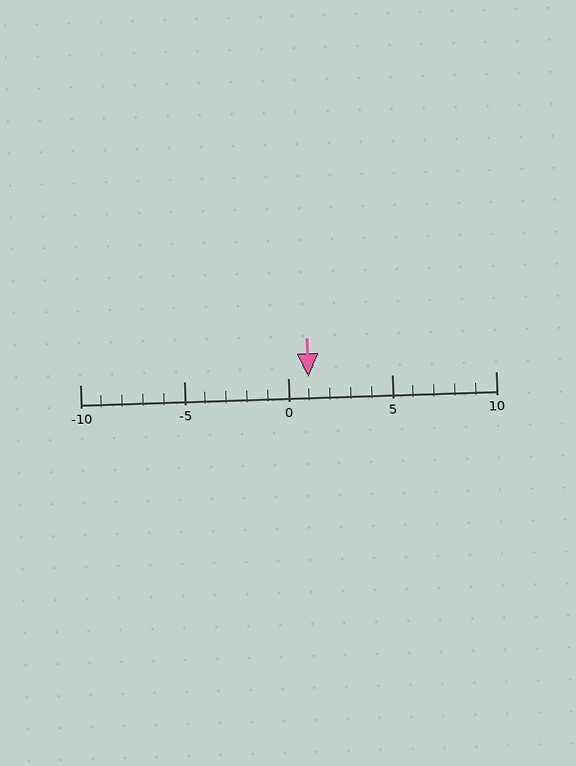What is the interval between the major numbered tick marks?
The major tick marks are spaced 5 units apart.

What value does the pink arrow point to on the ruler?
The pink arrow points to approximately 1.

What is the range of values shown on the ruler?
The ruler shows values from -10 to 10.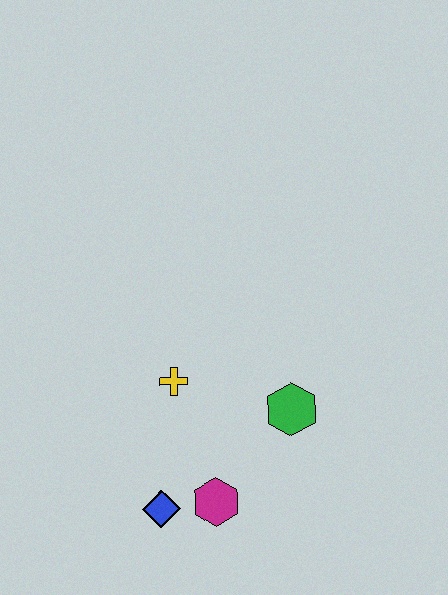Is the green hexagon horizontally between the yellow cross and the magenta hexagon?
No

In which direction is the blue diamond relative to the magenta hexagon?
The blue diamond is to the left of the magenta hexagon.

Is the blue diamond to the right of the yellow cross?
No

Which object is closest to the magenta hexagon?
The blue diamond is closest to the magenta hexagon.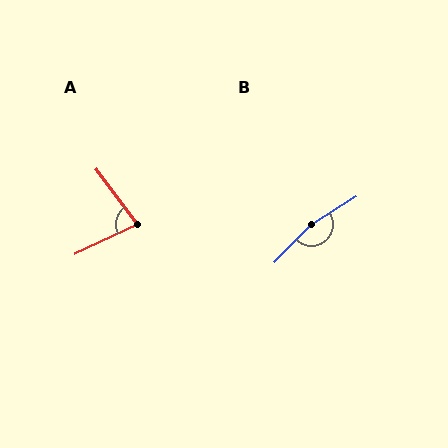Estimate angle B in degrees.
Approximately 166 degrees.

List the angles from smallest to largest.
A (79°), B (166°).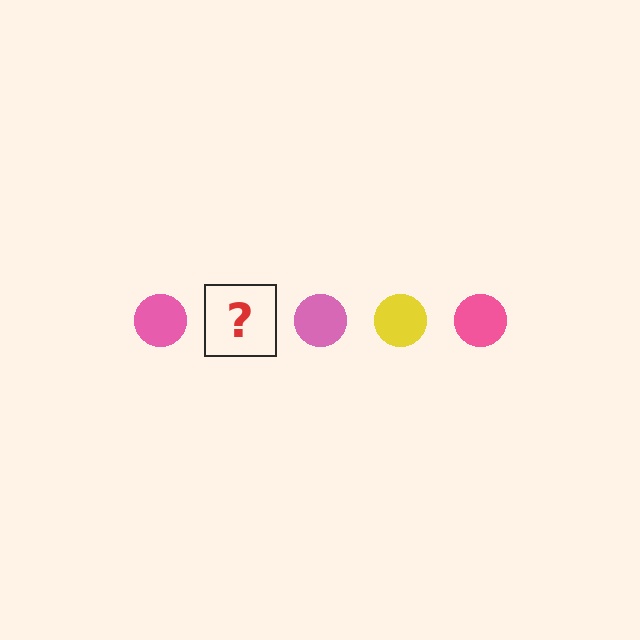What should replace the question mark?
The question mark should be replaced with a yellow circle.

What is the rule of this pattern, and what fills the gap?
The rule is that the pattern cycles through pink, yellow circles. The gap should be filled with a yellow circle.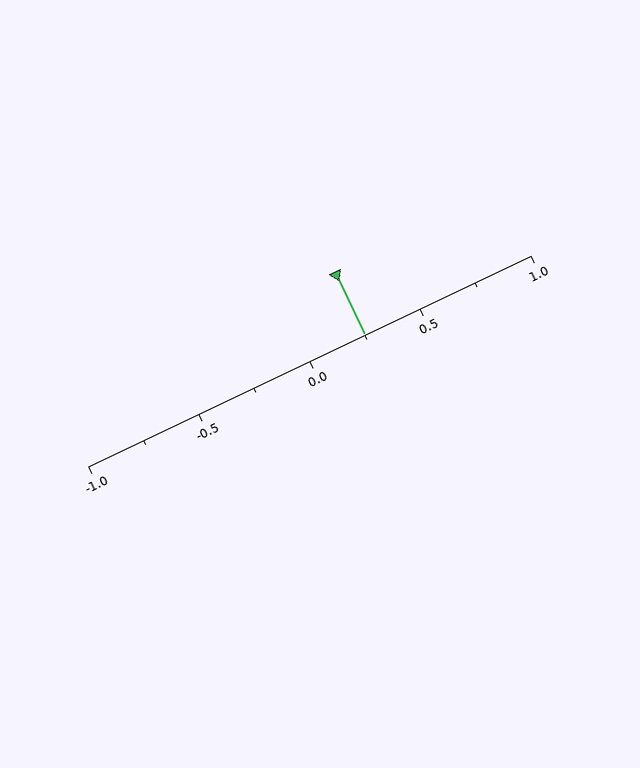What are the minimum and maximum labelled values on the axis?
The axis runs from -1.0 to 1.0.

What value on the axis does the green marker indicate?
The marker indicates approximately 0.25.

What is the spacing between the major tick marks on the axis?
The major ticks are spaced 0.5 apart.